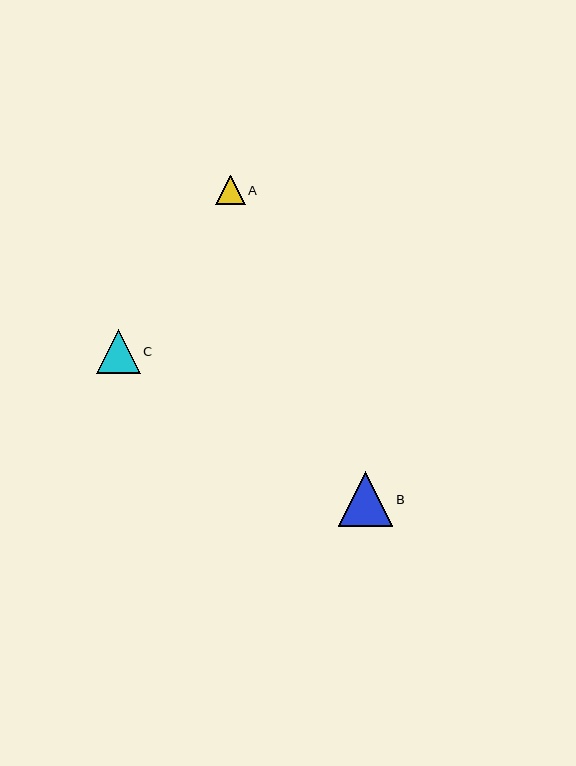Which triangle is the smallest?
Triangle A is the smallest with a size of approximately 30 pixels.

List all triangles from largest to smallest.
From largest to smallest: B, C, A.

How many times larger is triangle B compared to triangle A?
Triangle B is approximately 1.8 times the size of triangle A.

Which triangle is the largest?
Triangle B is the largest with a size of approximately 55 pixels.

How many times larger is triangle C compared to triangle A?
Triangle C is approximately 1.5 times the size of triangle A.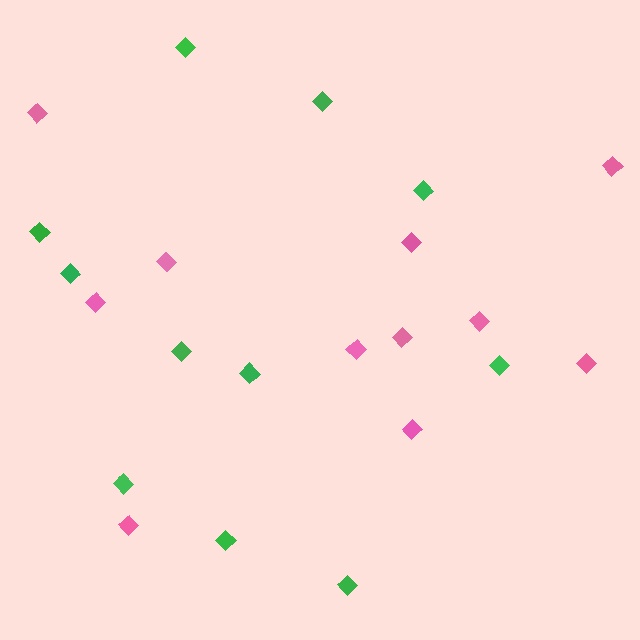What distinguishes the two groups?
There are 2 groups: one group of pink diamonds (11) and one group of green diamonds (11).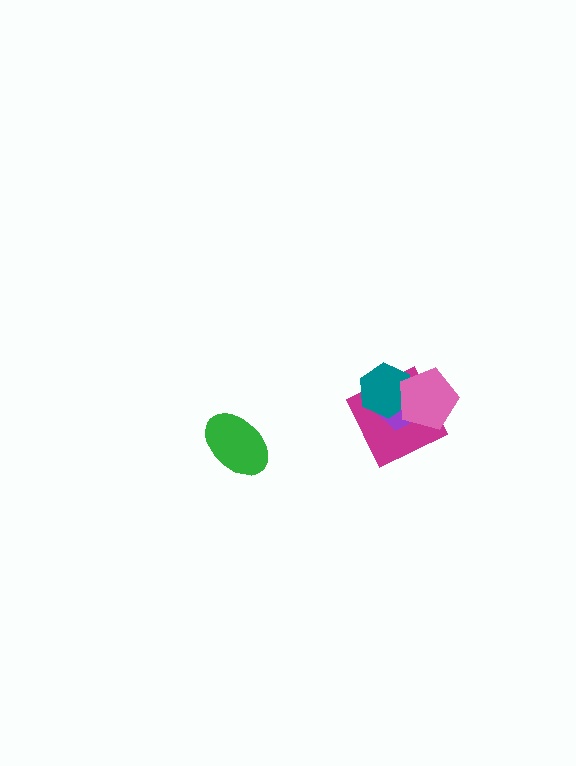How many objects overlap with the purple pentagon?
3 objects overlap with the purple pentagon.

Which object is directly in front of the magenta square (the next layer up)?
The purple pentagon is directly in front of the magenta square.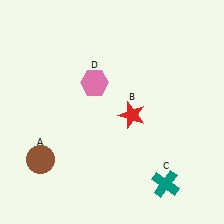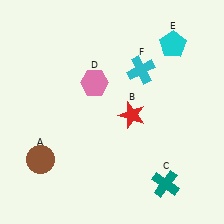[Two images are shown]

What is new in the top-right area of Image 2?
A cyan cross (F) was added in the top-right area of Image 2.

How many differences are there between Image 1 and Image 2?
There are 2 differences between the two images.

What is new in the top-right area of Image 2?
A cyan pentagon (E) was added in the top-right area of Image 2.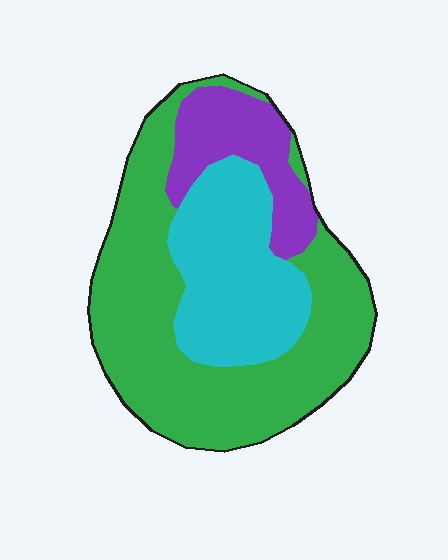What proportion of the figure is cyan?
Cyan covers roughly 30% of the figure.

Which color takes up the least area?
Purple, at roughly 15%.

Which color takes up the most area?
Green, at roughly 55%.